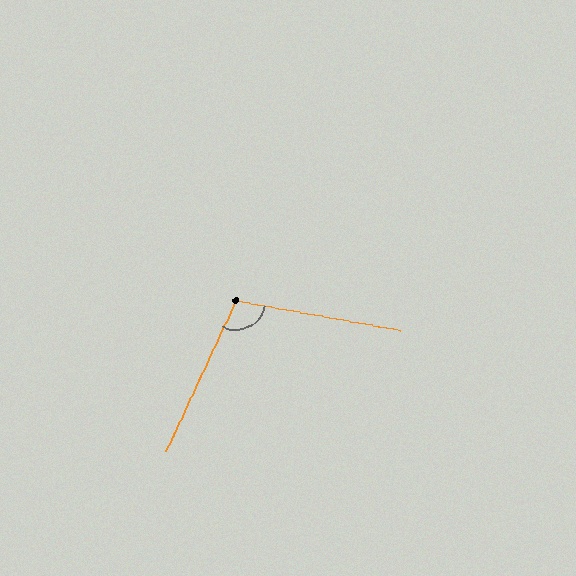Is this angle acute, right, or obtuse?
It is obtuse.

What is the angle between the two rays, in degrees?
Approximately 105 degrees.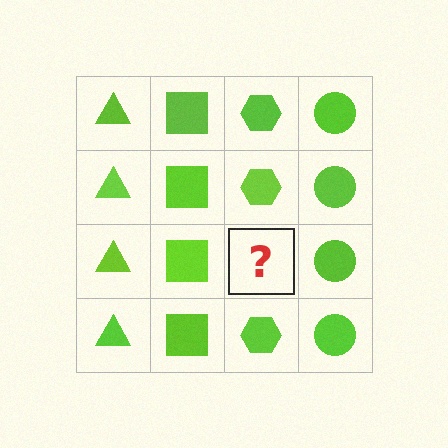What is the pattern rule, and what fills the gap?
The rule is that each column has a consistent shape. The gap should be filled with a lime hexagon.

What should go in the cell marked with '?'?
The missing cell should contain a lime hexagon.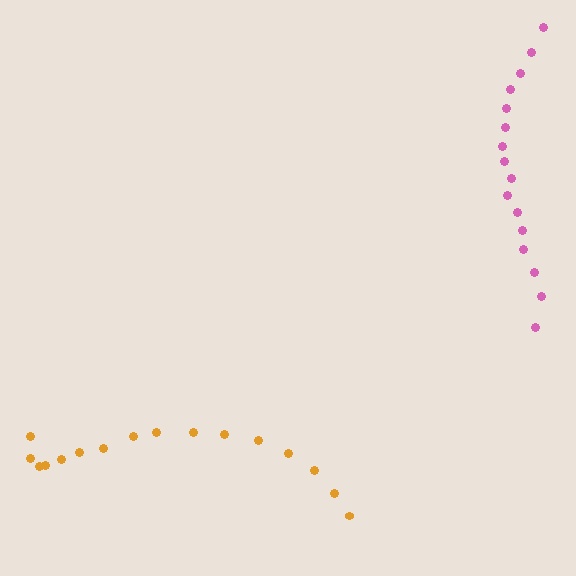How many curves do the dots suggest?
There are 2 distinct paths.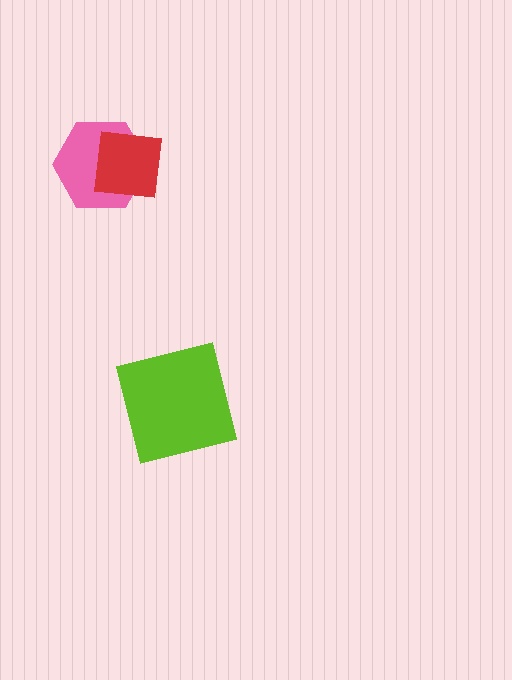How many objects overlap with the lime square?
0 objects overlap with the lime square.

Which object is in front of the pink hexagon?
The red square is in front of the pink hexagon.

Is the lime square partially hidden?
No, no other shape covers it.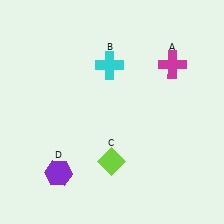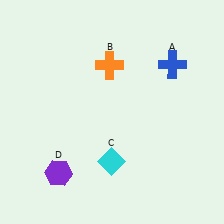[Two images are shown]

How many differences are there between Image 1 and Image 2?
There are 3 differences between the two images.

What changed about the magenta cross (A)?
In Image 1, A is magenta. In Image 2, it changed to blue.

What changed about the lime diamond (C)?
In Image 1, C is lime. In Image 2, it changed to cyan.